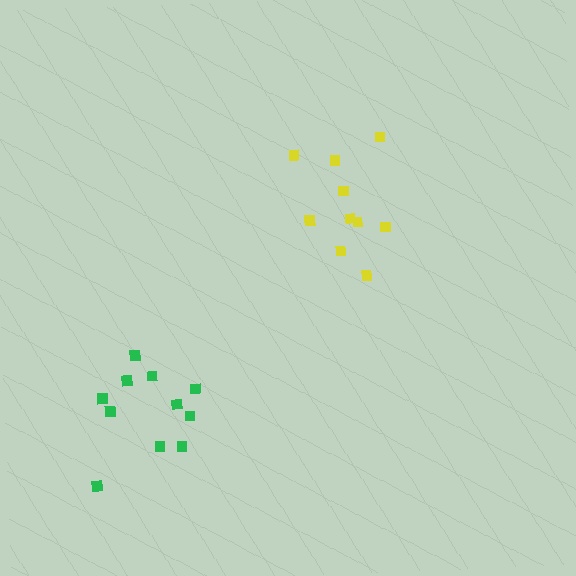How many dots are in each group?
Group 1: 10 dots, Group 2: 11 dots (21 total).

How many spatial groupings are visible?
There are 2 spatial groupings.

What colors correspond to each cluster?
The clusters are colored: yellow, green.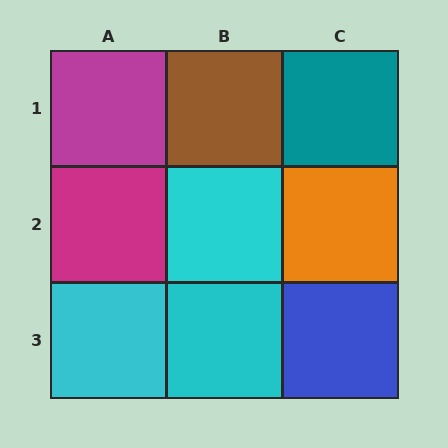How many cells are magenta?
2 cells are magenta.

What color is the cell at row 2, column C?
Orange.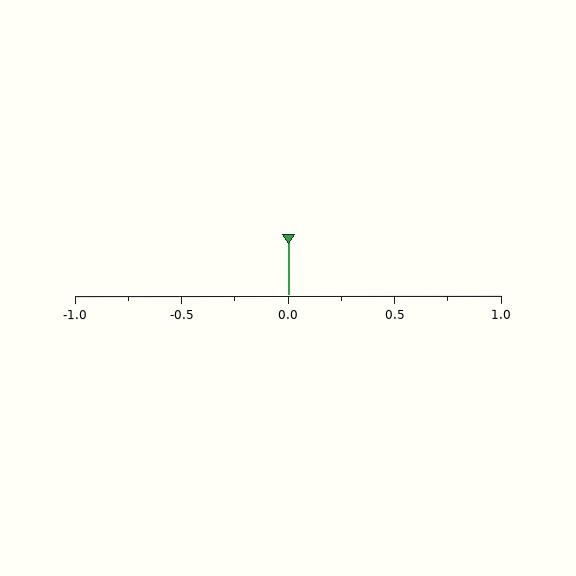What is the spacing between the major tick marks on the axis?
The major ticks are spaced 0.5 apart.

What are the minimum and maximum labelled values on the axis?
The axis runs from -1.0 to 1.0.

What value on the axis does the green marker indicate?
The marker indicates approximately 0.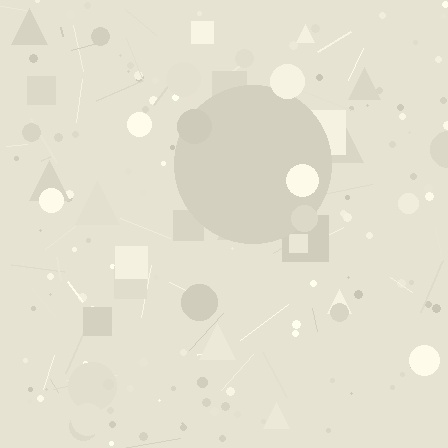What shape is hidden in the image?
A circle is hidden in the image.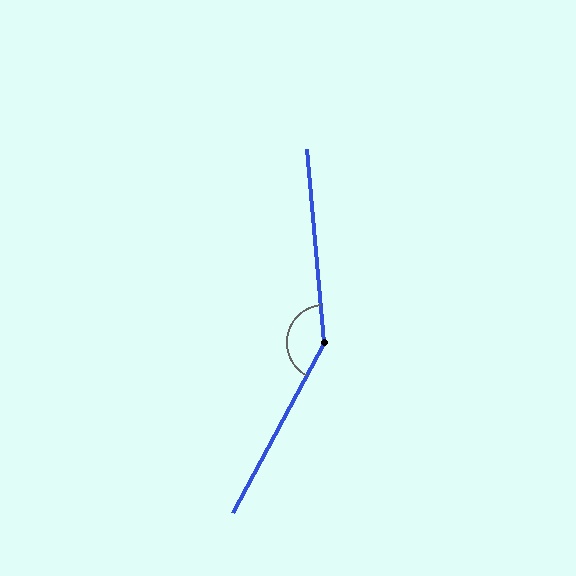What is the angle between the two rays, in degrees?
Approximately 147 degrees.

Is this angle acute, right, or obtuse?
It is obtuse.